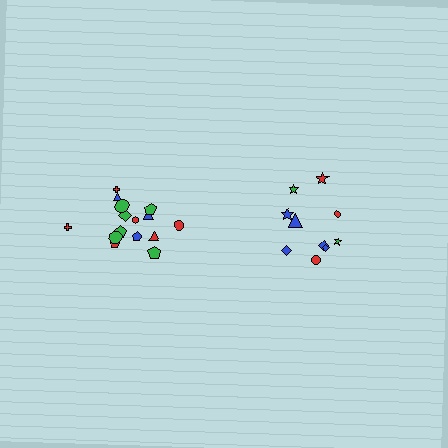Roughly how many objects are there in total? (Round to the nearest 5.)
Roughly 25 objects in total.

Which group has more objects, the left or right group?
The left group.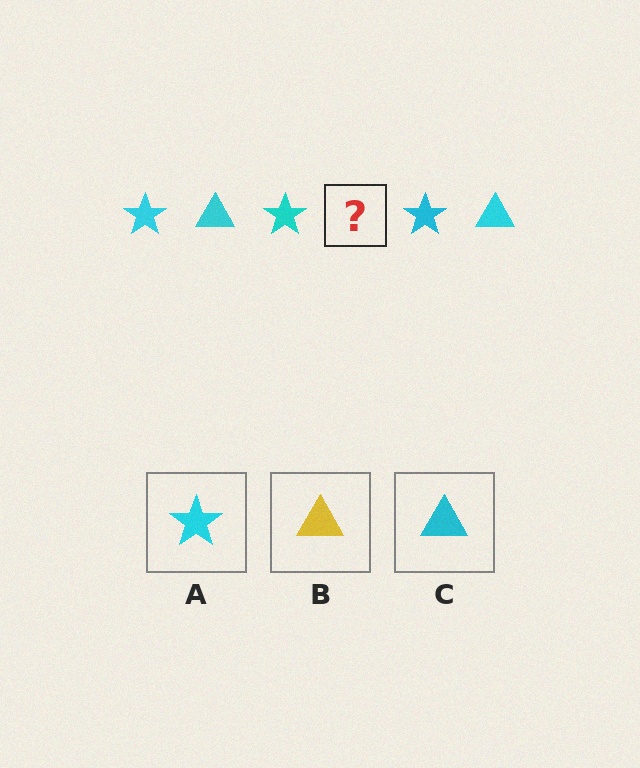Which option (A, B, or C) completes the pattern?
C.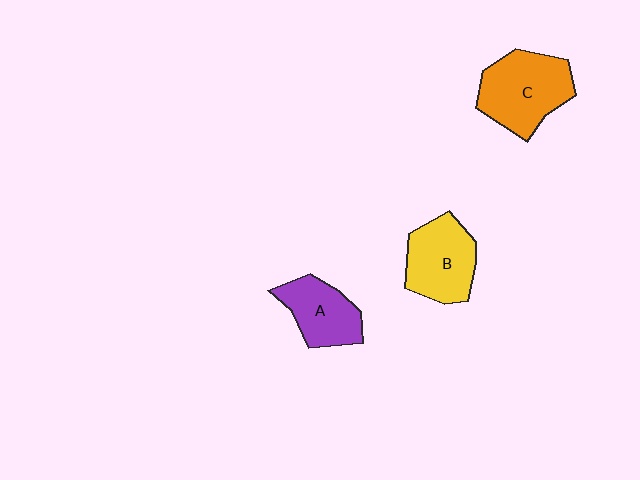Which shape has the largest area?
Shape C (orange).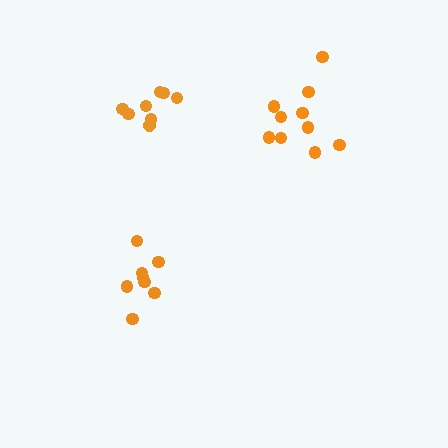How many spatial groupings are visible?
There are 3 spatial groupings.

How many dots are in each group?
Group 1: 8 dots, Group 2: 10 dots, Group 3: 8 dots (26 total).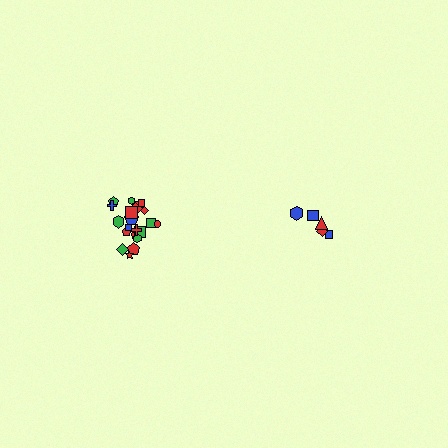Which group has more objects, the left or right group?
The left group.